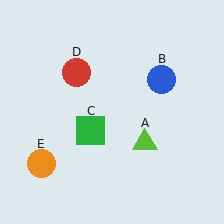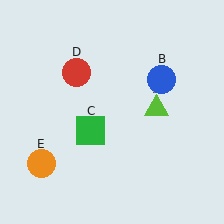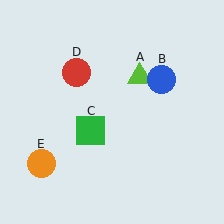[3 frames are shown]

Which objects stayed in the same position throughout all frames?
Blue circle (object B) and green square (object C) and red circle (object D) and orange circle (object E) remained stationary.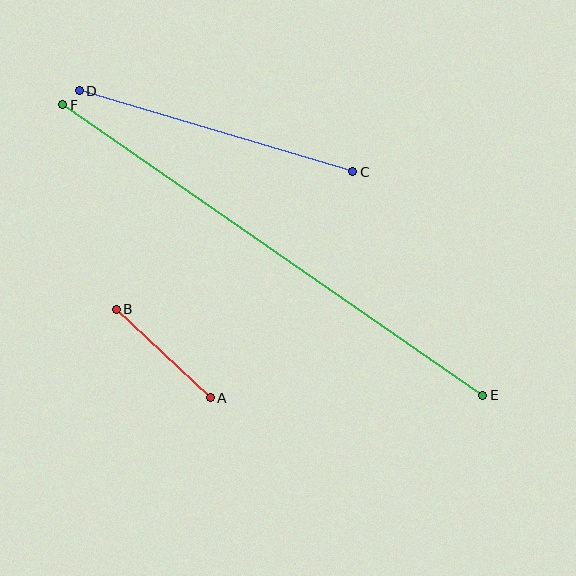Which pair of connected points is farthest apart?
Points E and F are farthest apart.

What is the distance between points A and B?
The distance is approximately 129 pixels.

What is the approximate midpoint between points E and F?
The midpoint is at approximately (273, 250) pixels.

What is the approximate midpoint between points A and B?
The midpoint is at approximately (163, 354) pixels.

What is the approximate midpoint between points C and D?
The midpoint is at approximately (216, 131) pixels.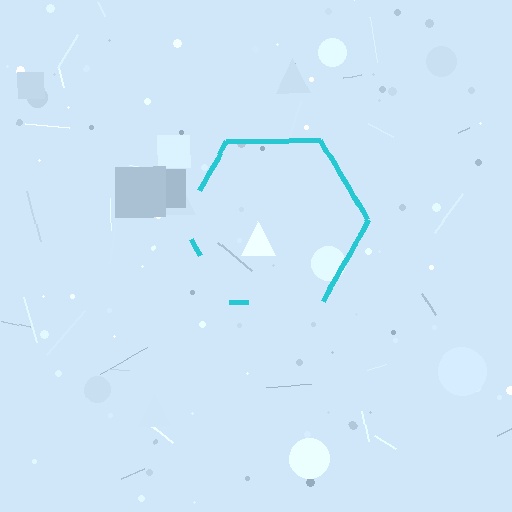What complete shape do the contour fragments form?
The contour fragments form a hexagon.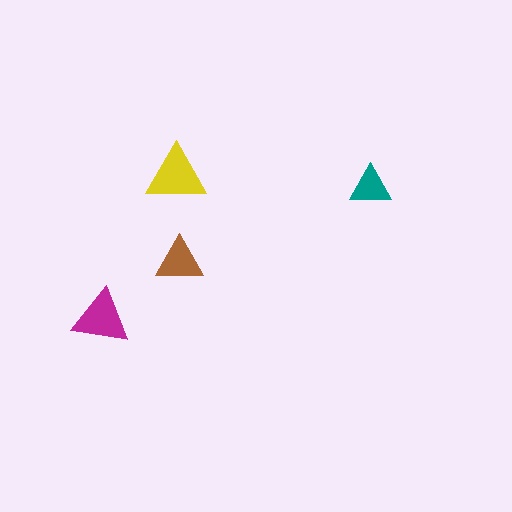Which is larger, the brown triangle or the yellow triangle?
The yellow one.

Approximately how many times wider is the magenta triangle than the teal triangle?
About 1.5 times wider.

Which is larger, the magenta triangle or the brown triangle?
The magenta one.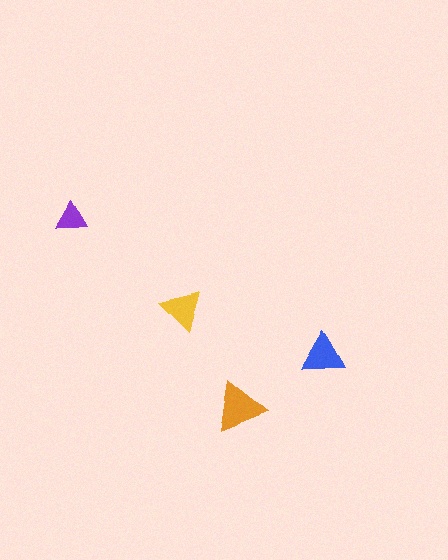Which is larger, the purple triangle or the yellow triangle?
The yellow one.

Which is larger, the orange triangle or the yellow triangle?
The orange one.